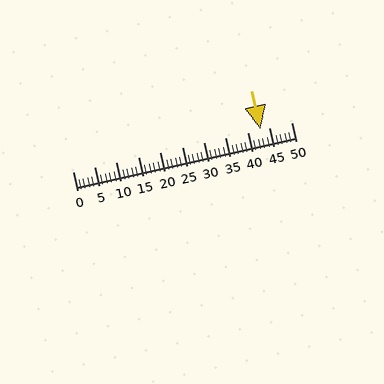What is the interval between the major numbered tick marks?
The major tick marks are spaced 5 units apart.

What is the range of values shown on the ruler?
The ruler shows values from 0 to 50.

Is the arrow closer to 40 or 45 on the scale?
The arrow is closer to 45.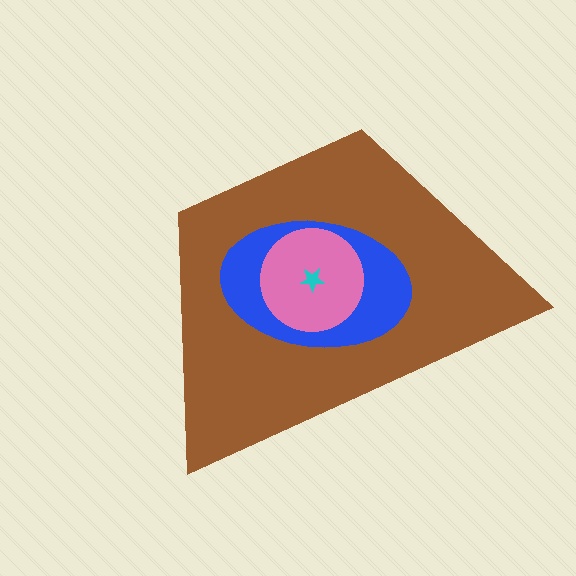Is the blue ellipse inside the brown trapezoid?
Yes.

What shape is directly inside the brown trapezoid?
The blue ellipse.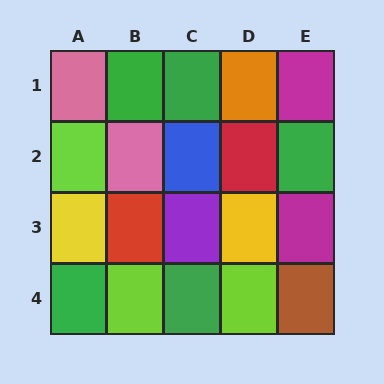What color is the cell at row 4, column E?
Brown.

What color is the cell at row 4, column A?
Green.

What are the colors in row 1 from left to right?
Pink, green, green, orange, magenta.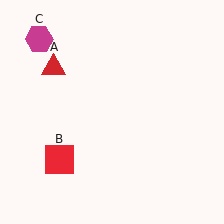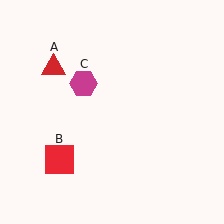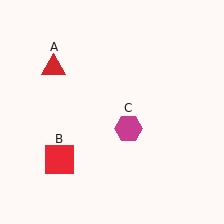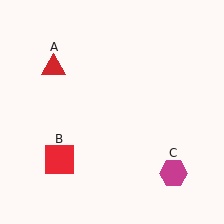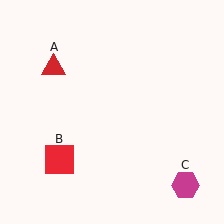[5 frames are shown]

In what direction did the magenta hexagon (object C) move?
The magenta hexagon (object C) moved down and to the right.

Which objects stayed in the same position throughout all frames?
Red triangle (object A) and red square (object B) remained stationary.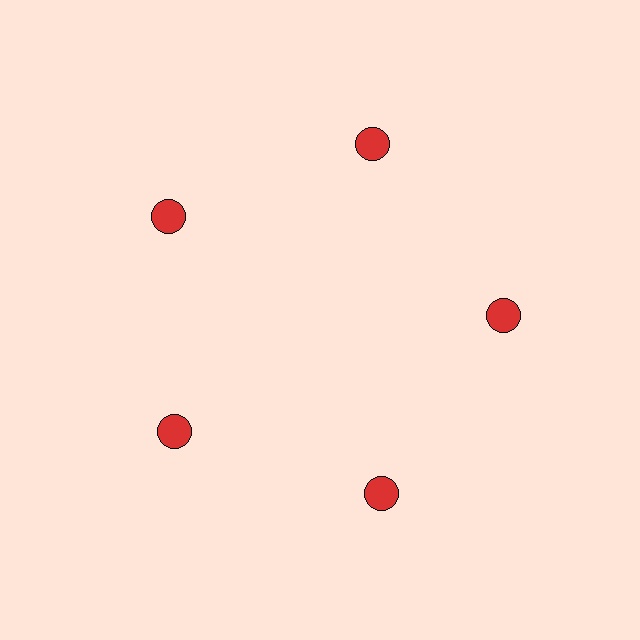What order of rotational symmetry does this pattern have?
This pattern has 5-fold rotational symmetry.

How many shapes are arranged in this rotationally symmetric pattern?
There are 5 shapes, arranged in 5 groups of 1.